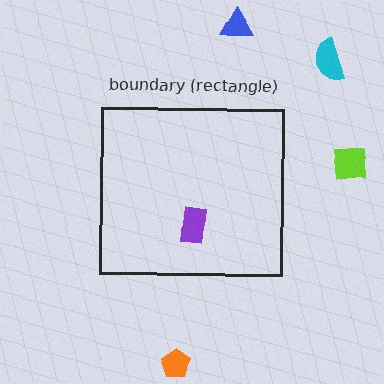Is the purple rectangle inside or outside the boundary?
Inside.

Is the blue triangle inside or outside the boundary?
Outside.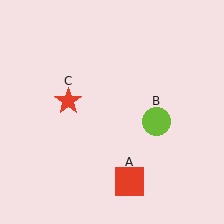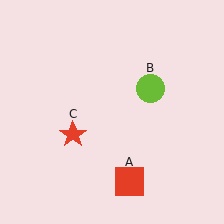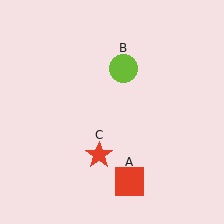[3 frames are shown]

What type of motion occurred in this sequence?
The lime circle (object B), red star (object C) rotated counterclockwise around the center of the scene.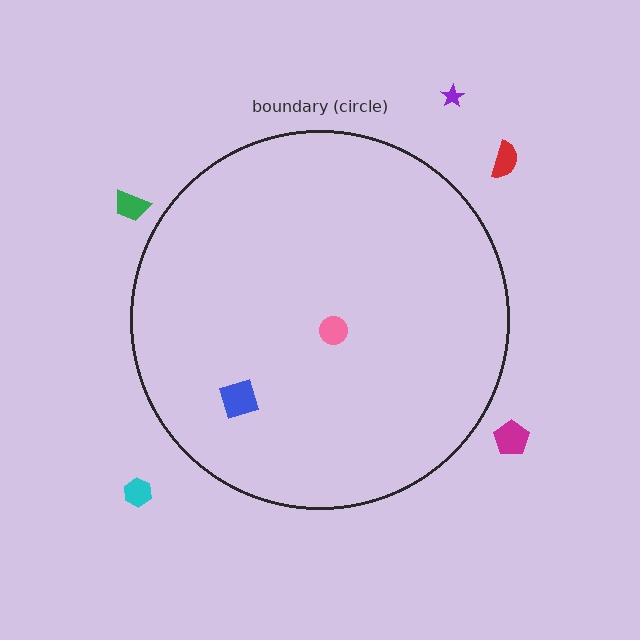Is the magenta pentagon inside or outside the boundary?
Outside.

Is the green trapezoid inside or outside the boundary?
Outside.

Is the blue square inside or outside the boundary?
Inside.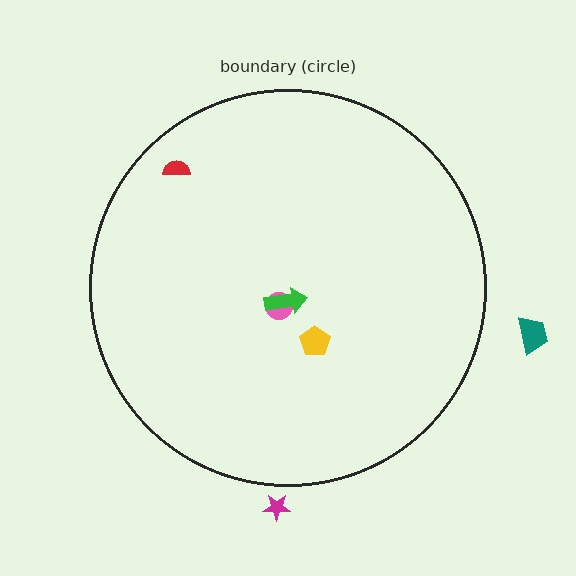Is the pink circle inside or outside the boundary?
Inside.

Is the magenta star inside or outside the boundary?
Outside.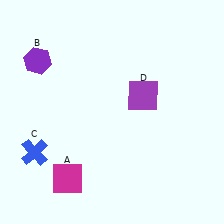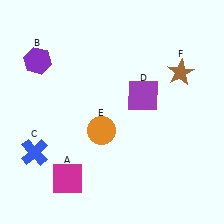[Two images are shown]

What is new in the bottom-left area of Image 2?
An orange circle (E) was added in the bottom-left area of Image 2.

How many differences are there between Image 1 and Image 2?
There are 2 differences between the two images.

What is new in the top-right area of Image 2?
A brown star (F) was added in the top-right area of Image 2.